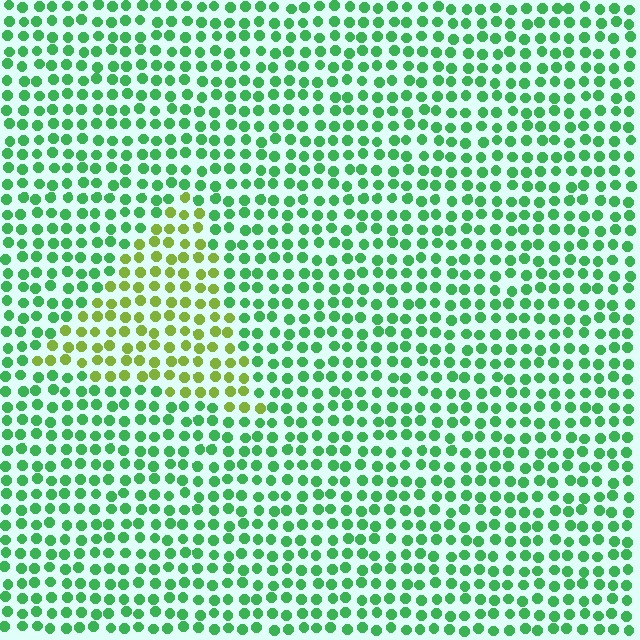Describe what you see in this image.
The image is filled with small green elements in a uniform arrangement. A triangle-shaped region is visible where the elements are tinted to a slightly different hue, forming a subtle color boundary.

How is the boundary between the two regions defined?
The boundary is defined purely by a slight shift in hue (about 47 degrees). Spacing, size, and orientation are identical on both sides.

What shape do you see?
I see a triangle.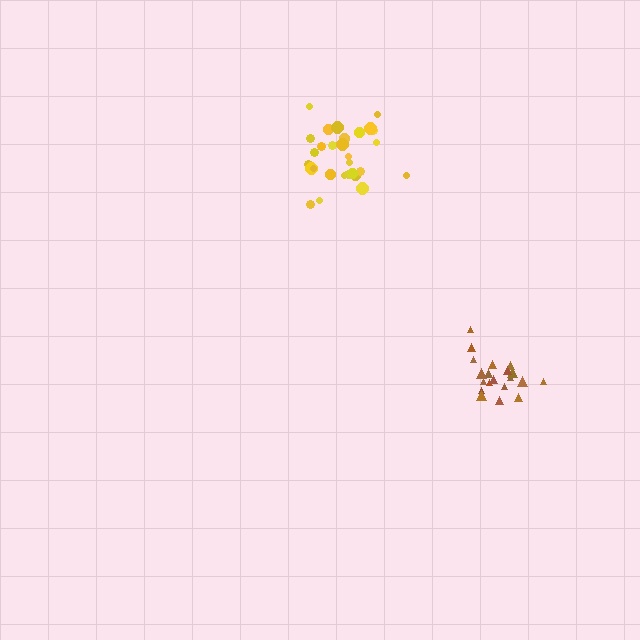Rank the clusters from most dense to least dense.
yellow, brown.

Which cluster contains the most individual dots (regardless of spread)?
Yellow (29).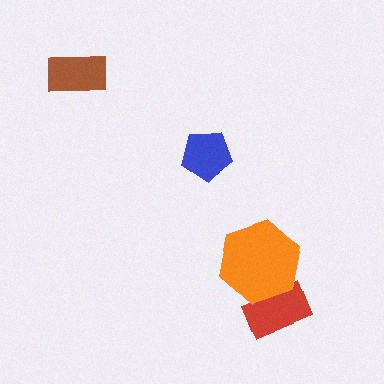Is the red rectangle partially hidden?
Yes, it is partially covered by another shape.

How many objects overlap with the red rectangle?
1 object overlaps with the red rectangle.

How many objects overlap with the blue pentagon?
0 objects overlap with the blue pentagon.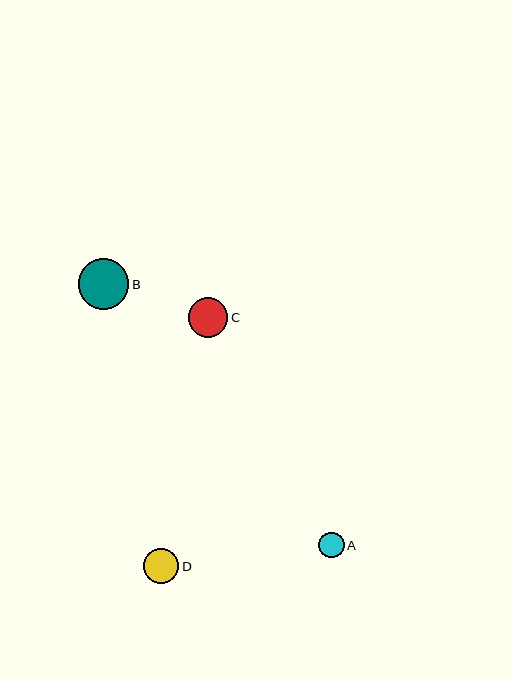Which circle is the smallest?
Circle A is the smallest with a size of approximately 25 pixels.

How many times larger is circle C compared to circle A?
Circle C is approximately 1.6 times the size of circle A.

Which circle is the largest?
Circle B is the largest with a size of approximately 50 pixels.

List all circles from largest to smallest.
From largest to smallest: B, C, D, A.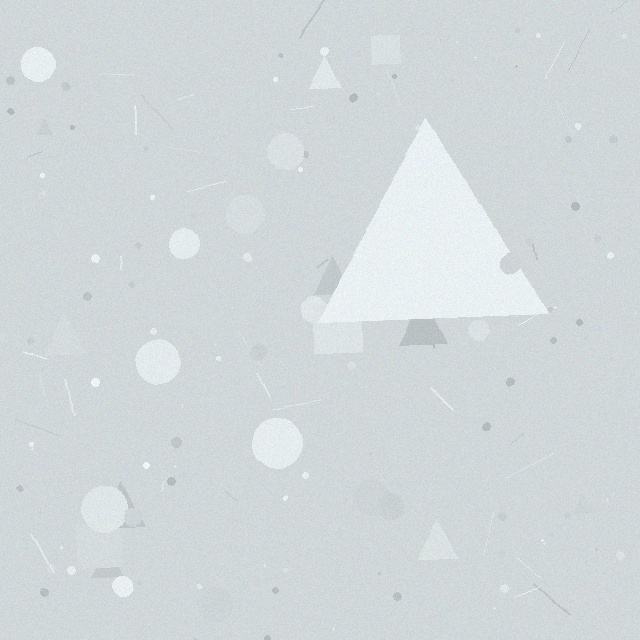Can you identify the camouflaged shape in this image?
The camouflaged shape is a triangle.